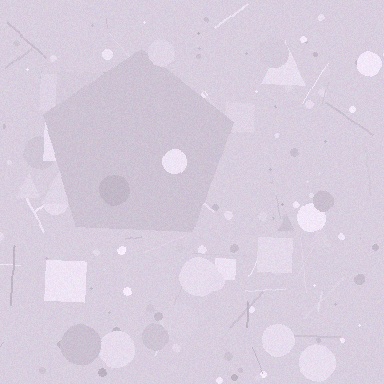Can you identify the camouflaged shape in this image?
The camouflaged shape is a pentagon.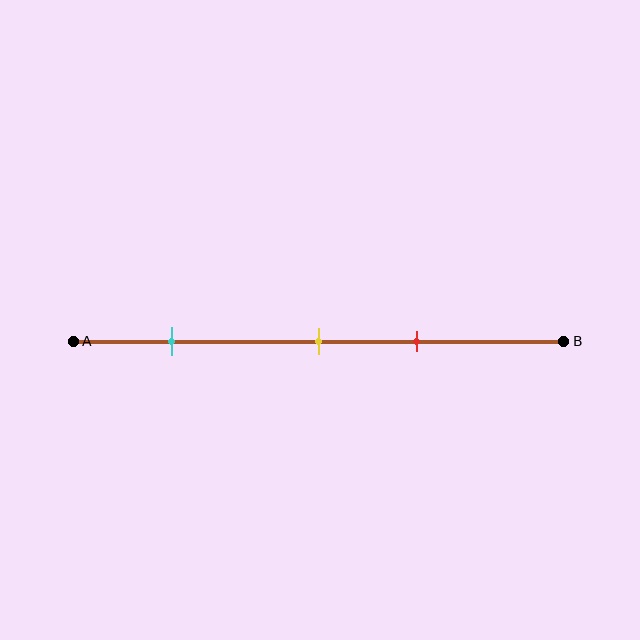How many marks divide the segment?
There are 3 marks dividing the segment.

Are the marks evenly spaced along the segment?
No, the marks are not evenly spaced.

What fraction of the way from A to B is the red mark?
The red mark is approximately 70% (0.7) of the way from A to B.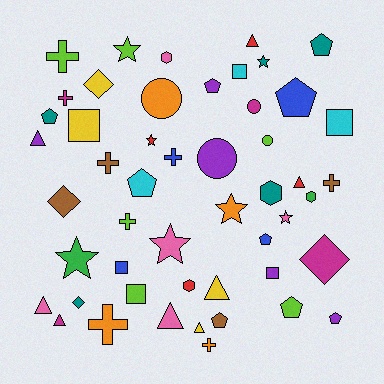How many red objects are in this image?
There are 4 red objects.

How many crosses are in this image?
There are 8 crosses.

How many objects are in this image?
There are 50 objects.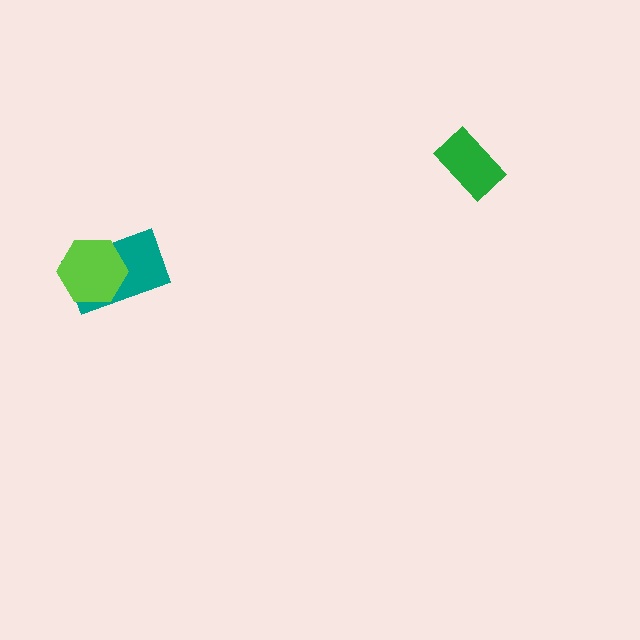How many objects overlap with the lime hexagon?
1 object overlaps with the lime hexagon.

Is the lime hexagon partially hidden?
No, no other shape covers it.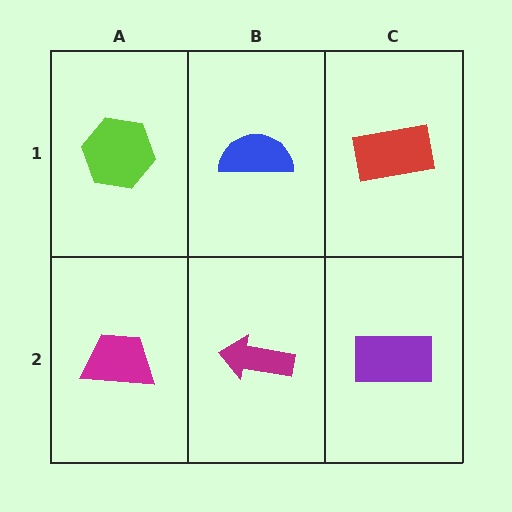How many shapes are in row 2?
3 shapes.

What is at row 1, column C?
A red rectangle.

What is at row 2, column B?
A magenta arrow.